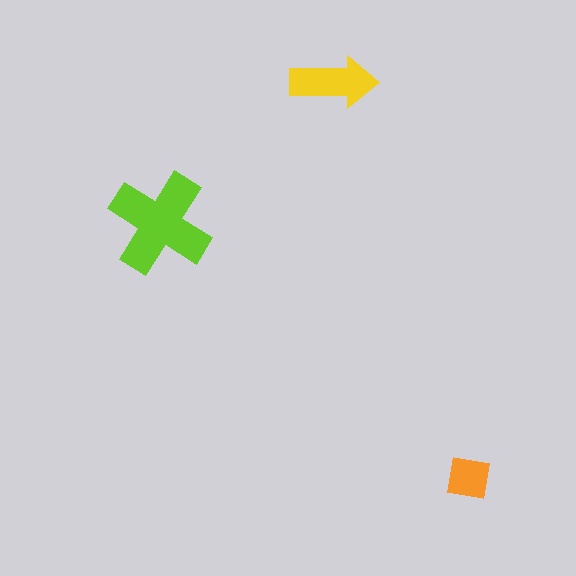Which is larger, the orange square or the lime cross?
The lime cross.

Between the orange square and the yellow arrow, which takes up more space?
The yellow arrow.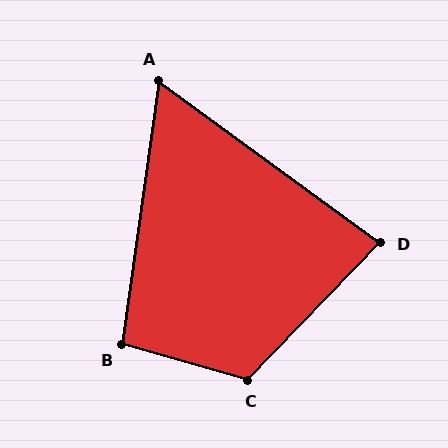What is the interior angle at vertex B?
Approximately 98 degrees (obtuse).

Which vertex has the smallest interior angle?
A, at approximately 62 degrees.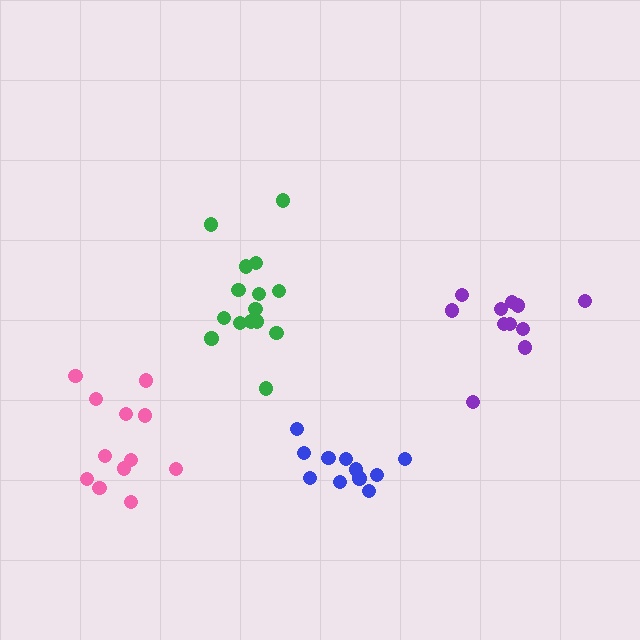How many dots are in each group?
Group 1: 11 dots, Group 2: 12 dots, Group 3: 15 dots, Group 4: 12 dots (50 total).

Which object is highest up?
The green cluster is topmost.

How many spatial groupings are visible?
There are 4 spatial groupings.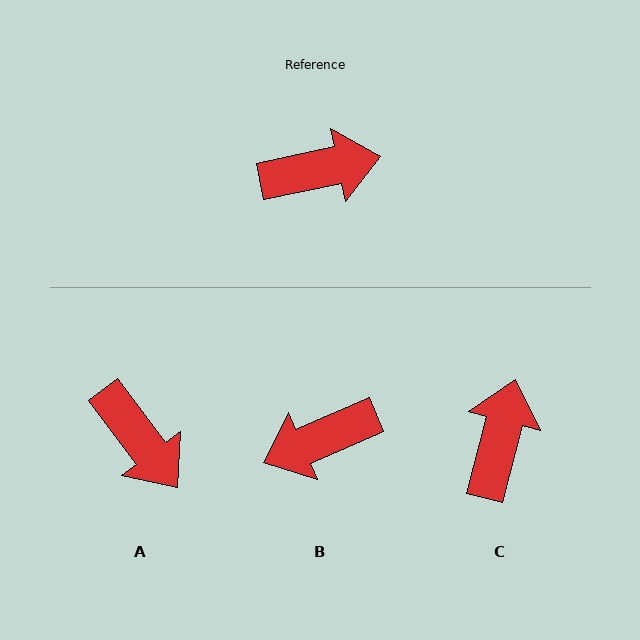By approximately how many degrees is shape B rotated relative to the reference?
Approximately 169 degrees clockwise.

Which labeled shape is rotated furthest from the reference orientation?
B, about 169 degrees away.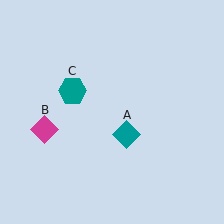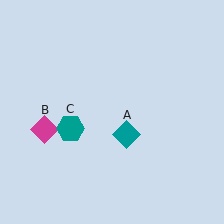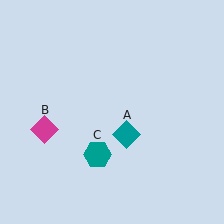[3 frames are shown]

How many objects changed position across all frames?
1 object changed position: teal hexagon (object C).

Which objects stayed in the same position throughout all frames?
Teal diamond (object A) and magenta diamond (object B) remained stationary.